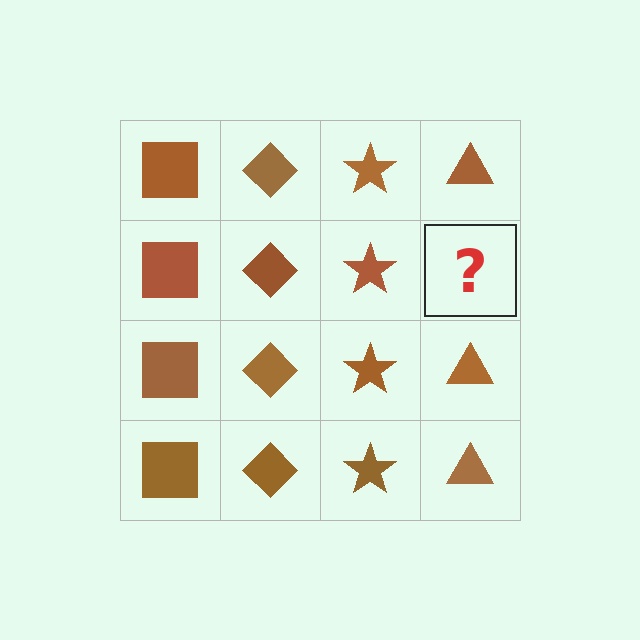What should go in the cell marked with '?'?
The missing cell should contain a brown triangle.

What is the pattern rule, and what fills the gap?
The rule is that each column has a consistent shape. The gap should be filled with a brown triangle.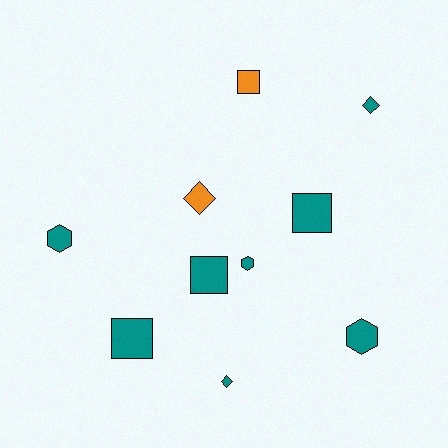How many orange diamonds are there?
There is 1 orange diamond.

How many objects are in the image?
There are 10 objects.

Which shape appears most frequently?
Square, with 4 objects.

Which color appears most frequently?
Teal, with 8 objects.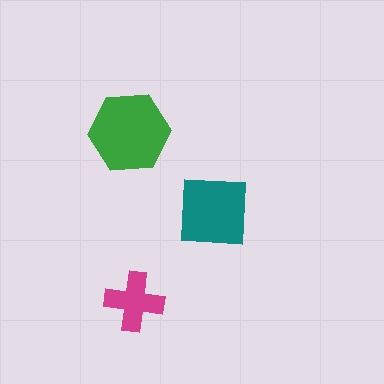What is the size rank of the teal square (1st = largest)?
2nd.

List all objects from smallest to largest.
The magenta cross, the teal square, the green hexagon.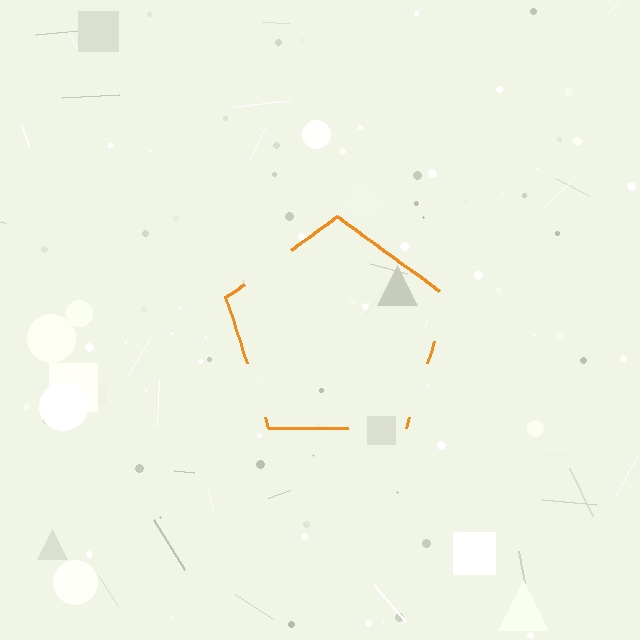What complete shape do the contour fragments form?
The contour fragments form a pentagon.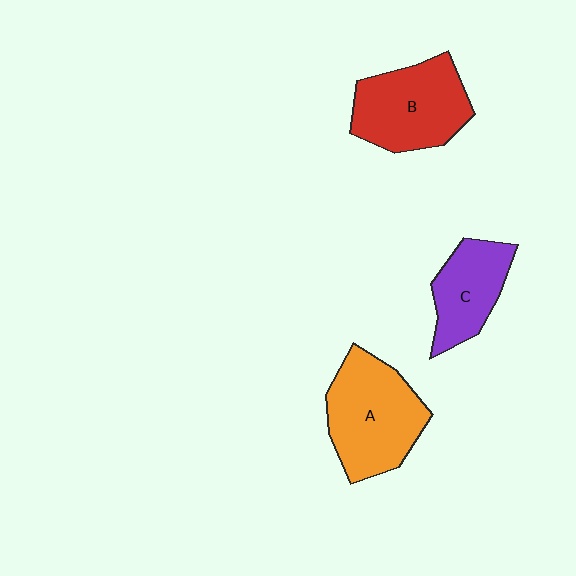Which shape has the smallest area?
Shape C (purple).